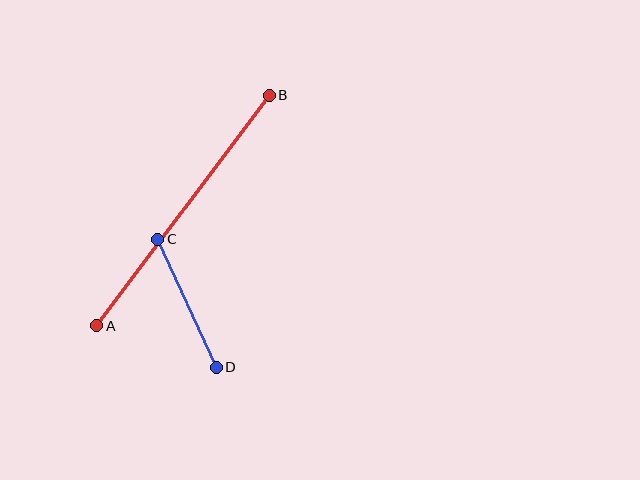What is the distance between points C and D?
The distance is approximately 141 pixels.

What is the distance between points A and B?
The distance is approximately 288 pixels.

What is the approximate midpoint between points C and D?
The midpoint is at approximately (187, 303) pixels.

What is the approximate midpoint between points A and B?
The midpoint is at approximately (183, 210) pixels.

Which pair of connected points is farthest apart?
Points A and B are farthest apart.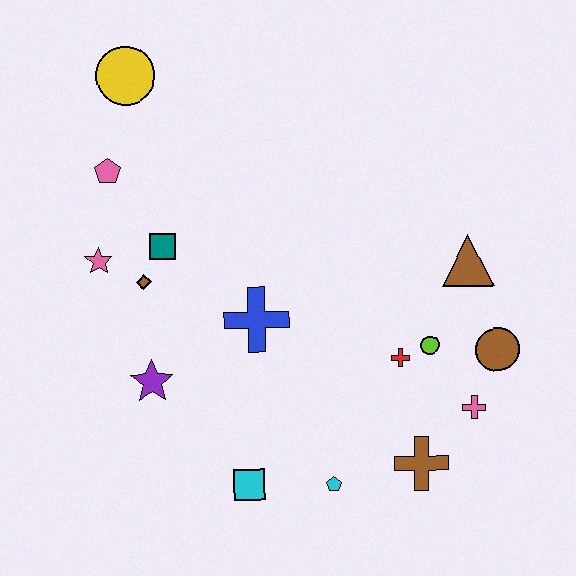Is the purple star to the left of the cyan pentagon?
Yes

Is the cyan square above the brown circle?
No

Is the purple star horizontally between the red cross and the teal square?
No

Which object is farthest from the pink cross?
The yellow circle is farthest from the pink cross.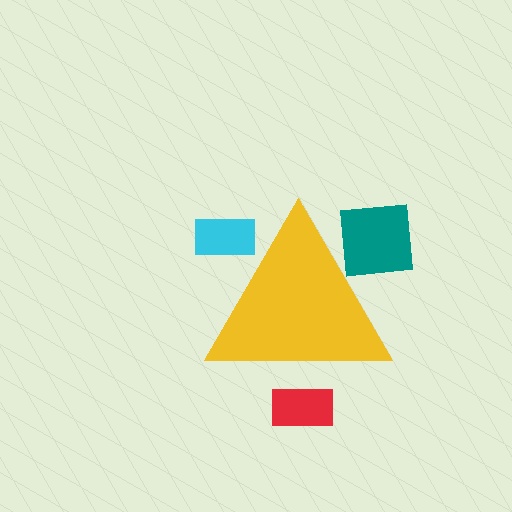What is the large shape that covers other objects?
A yellow triangle.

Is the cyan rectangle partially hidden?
Yes, the cyan rectangle is partially hidden behind the yellow triangle.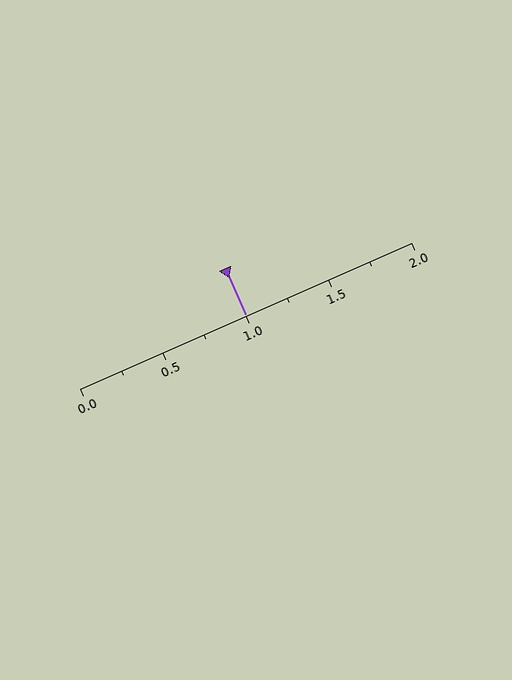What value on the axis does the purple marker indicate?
The marker indicates approximately 1.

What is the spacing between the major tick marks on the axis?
The major ticks are spaced 0.5 apart.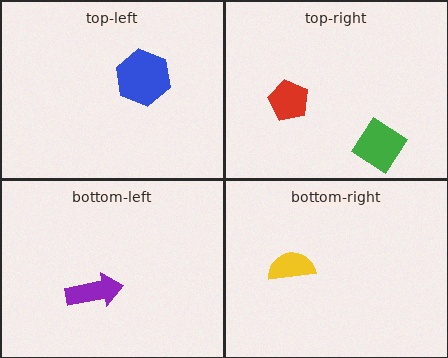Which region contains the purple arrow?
The bottom-left region.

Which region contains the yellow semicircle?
The bottom-right region.